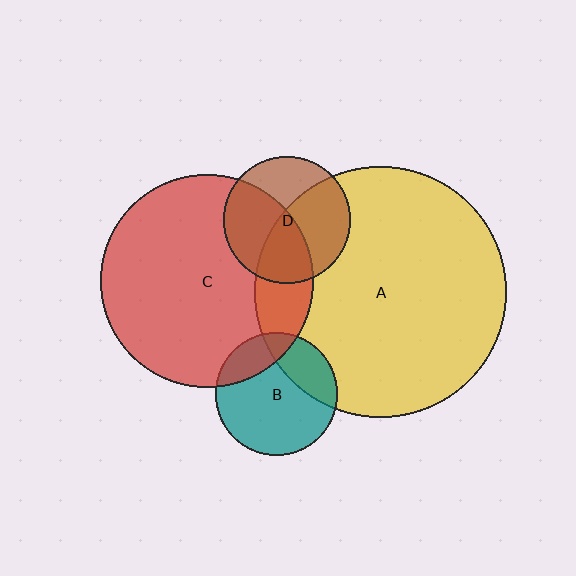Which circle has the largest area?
Circle A (yellow).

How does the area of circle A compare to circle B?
Approximately 4.2 times.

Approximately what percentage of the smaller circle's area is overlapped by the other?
Approximately 25%.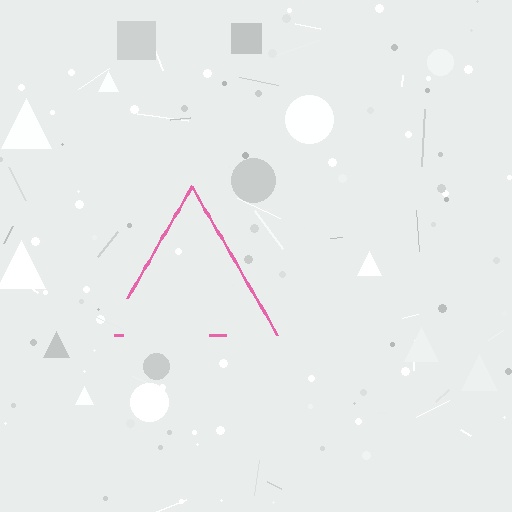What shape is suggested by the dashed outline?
The dashed outline suggests a triangle.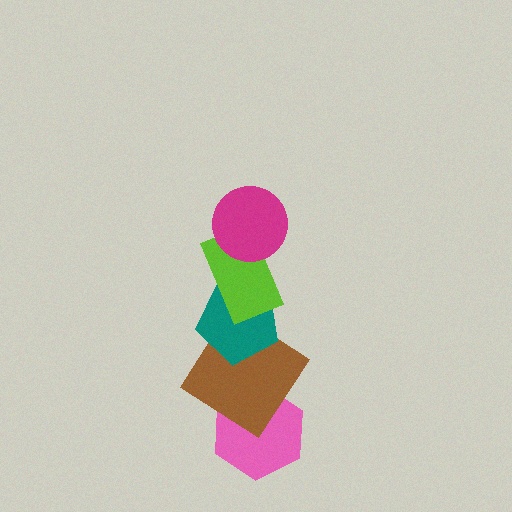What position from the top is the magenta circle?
The magenta circle is 1st from the top.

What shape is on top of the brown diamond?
The teal pentagon is on top of the brown diamond.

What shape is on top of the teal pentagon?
The lime rectangle is on top of the teal pentagon.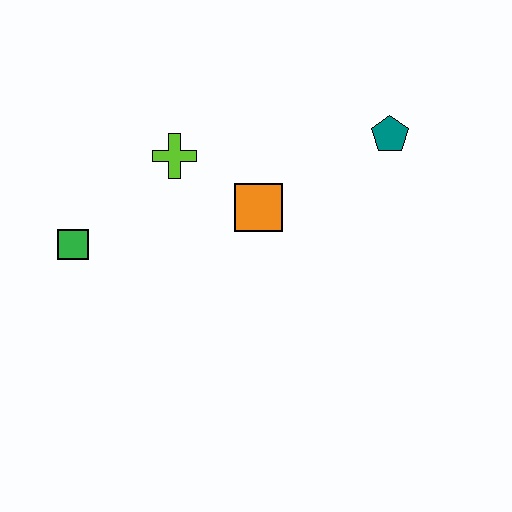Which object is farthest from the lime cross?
The teal pentagon is farthest from the lime cross.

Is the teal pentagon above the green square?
Yes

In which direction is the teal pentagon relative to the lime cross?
The teal pentagon is to the right of the lime cross.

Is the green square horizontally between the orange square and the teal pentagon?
No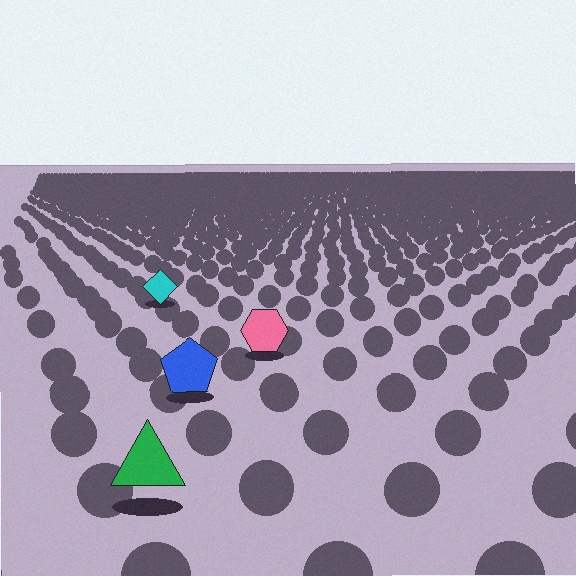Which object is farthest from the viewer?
The cyan diamond is farthest from the viewer. It appears smaller and the ground texture around it is denser.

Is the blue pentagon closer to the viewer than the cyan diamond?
Yes. The blue pentagon is closer — you can tell from the texture gradient: the ground texture is coarser near it.